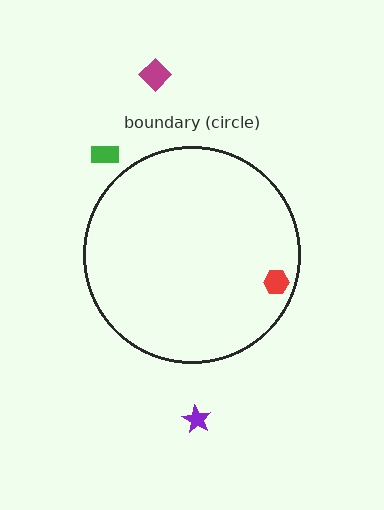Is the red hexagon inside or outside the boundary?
Inside.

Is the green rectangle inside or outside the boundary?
Outside.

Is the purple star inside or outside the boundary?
Outside.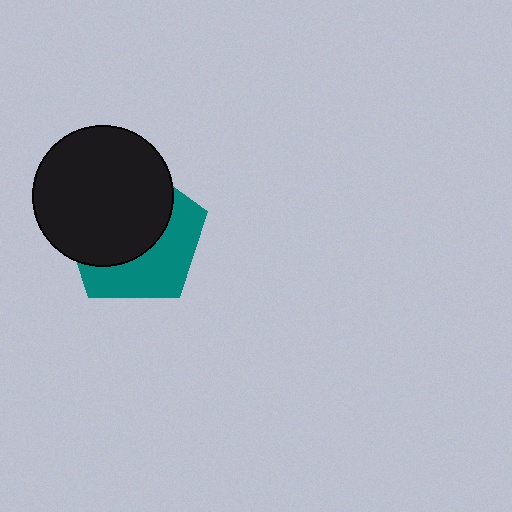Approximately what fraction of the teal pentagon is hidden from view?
Roughly 58% of the teal pentagon is hidden behind the black circle.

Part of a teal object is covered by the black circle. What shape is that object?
It is a pentagon.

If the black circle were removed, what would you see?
You would see the complete teal pentagon.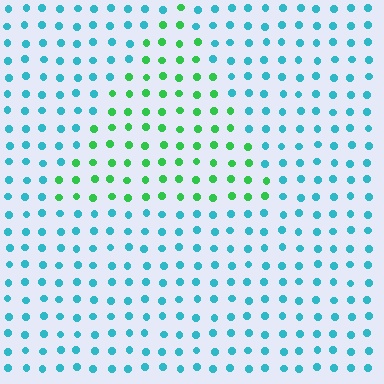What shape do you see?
I see a triangle.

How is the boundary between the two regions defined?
The boundary is defined purely by a slight shift in hue (about 55 degrees). Spacing, size, and orientation are identical on both sides.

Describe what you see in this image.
The image is filled with small cyan elements in a uniform arrangement. A triangle-shaped region is visible where the elements are tinted to a slightly different hue, forming a subtle color boundary.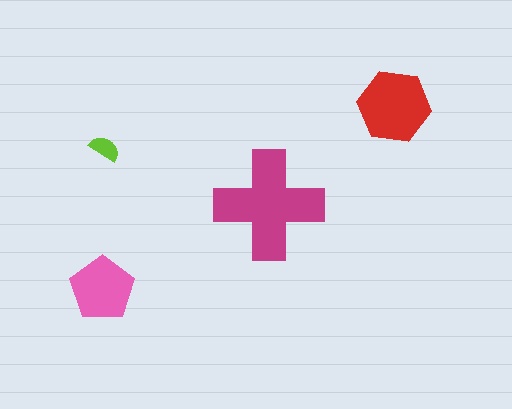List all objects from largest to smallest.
The magenta cross, the red hexagon, the pink pentagon, the lime semicircle.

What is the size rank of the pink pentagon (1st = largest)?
3rd.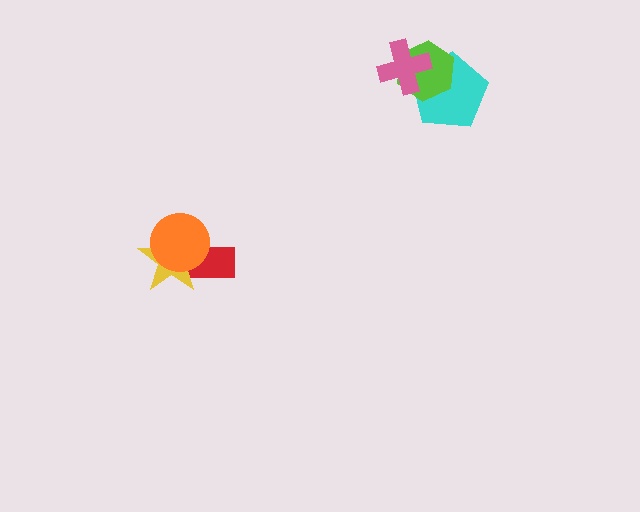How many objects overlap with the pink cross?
2 objects overlap with the pink cross.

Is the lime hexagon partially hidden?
Yes, it is partially covered by another shape.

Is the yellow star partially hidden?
Yes, it is partially covered by another shape.